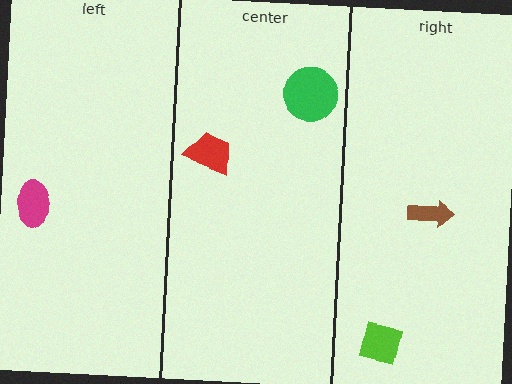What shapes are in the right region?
The brown arrow, the lime square.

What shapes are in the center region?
The red trapezoid, the green circle.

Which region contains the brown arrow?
The right region.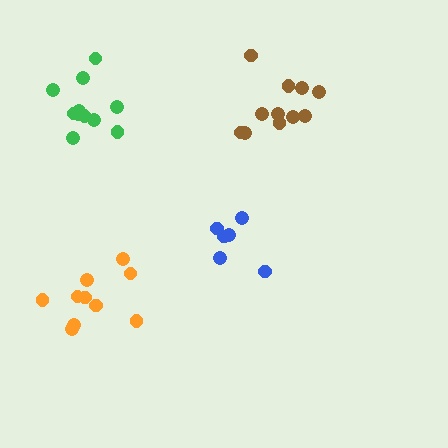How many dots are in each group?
Group 1: 10 dots, Group 2: 11 dots, Group 3: 11 dots, Group 4: 6 dots (38 total).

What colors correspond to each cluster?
The clusters are colored: orange, brown, green, blue.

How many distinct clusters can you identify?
There are 4 distinct clusters.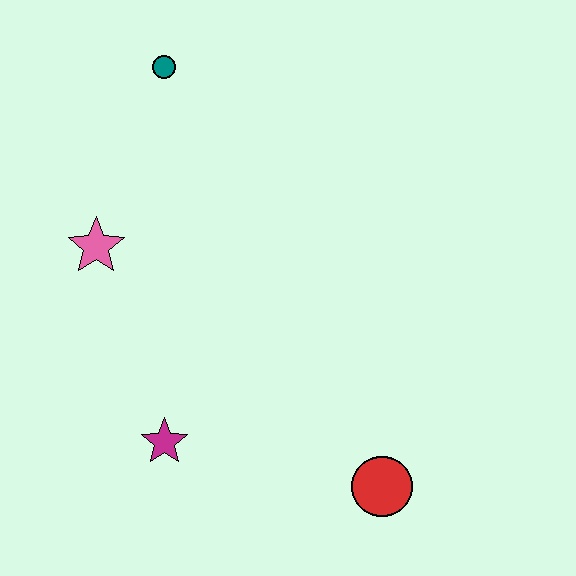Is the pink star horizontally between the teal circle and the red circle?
No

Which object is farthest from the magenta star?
The teal circle is farthest from the magenta star.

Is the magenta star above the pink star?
No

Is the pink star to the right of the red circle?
No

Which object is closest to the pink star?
The teal circle is closest to the pink star.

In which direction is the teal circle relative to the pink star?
The teal circle is above the pink star.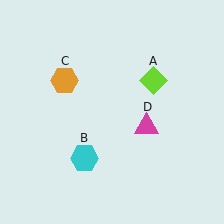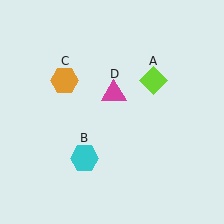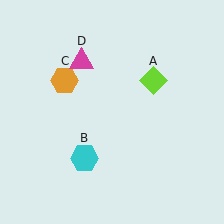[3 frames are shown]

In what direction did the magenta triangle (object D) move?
The magenta triangle (object D) moved up and to the left.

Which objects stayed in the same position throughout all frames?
Lime diamond (object A) and cyan hexagon (object B) and orange hexagon (object C) remained stationary.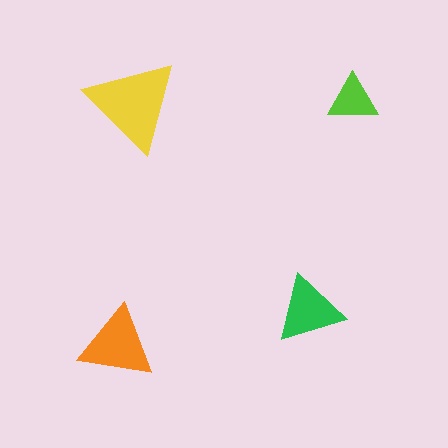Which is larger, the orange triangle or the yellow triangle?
The yellow one.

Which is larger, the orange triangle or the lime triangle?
The orange one.